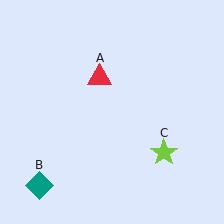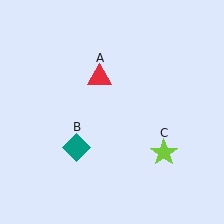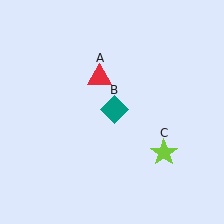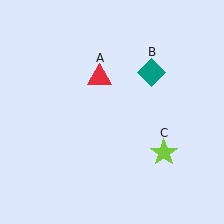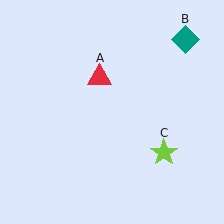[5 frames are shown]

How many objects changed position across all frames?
1 object changed position: teal diamond (object B).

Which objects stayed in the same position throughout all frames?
Red triangle (object A) and lime star (object C) remained stationary.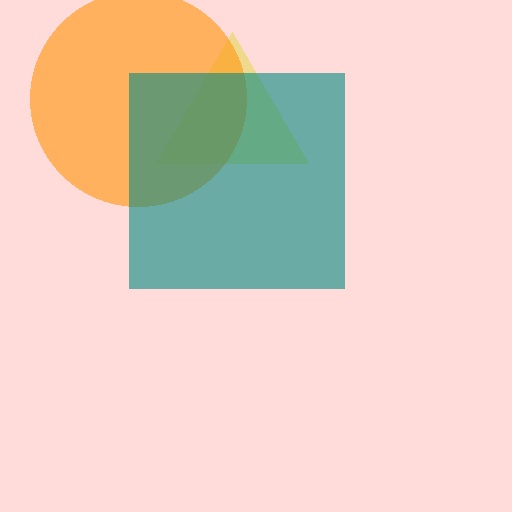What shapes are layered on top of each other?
The layered shapes are: a yellow triangle, an orange circle, a teal square.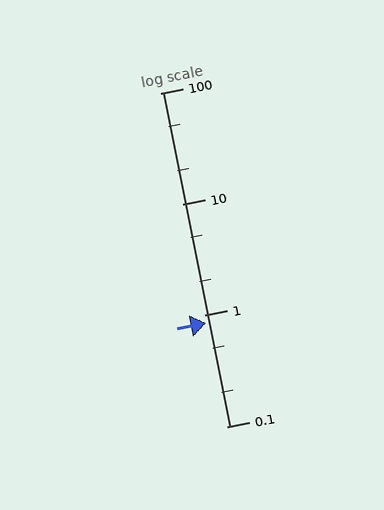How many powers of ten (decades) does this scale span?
The scale spans 3 decades, from 0.1 to 100.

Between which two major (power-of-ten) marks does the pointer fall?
The pointer is between 0.1 and 1.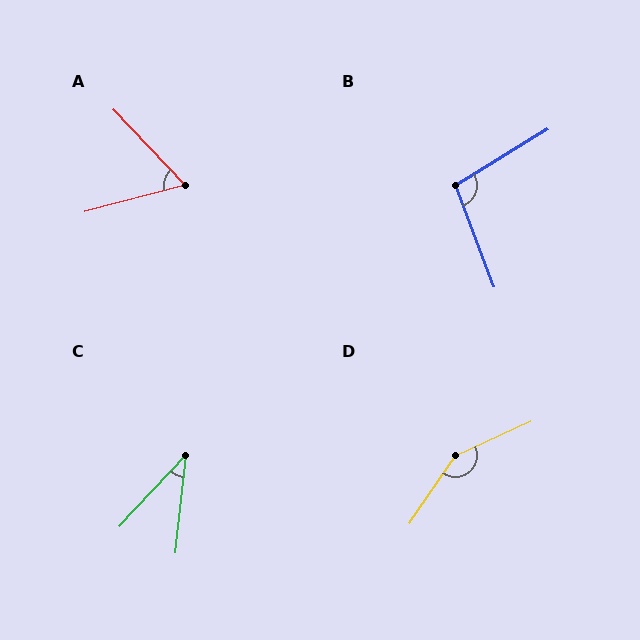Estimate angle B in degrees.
Approximately 101 degrees.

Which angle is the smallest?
C, at approximately 37 degrees.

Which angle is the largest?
D, at approximately 149 degrees.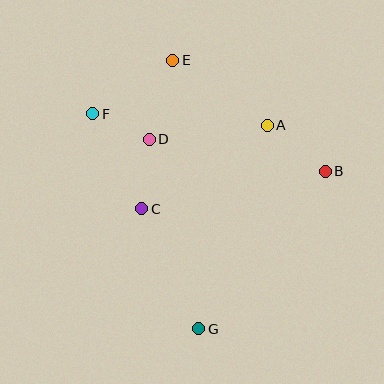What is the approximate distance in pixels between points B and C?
The distance between B and C is approximately 187 pixels.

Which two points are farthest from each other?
Points E and G are farthest from each other.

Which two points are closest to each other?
Points D and F are closest to each other.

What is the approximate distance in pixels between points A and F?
The distance between A and F is approximately 175 pixels.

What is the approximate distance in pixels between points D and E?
The distance between D and E is approximately 82 pixels.